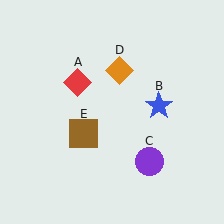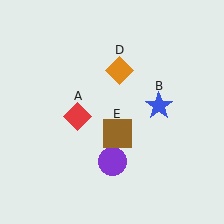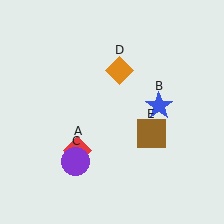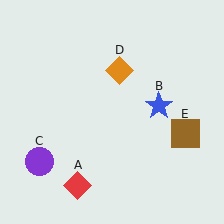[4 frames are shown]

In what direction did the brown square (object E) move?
The brown square (object E) moved right.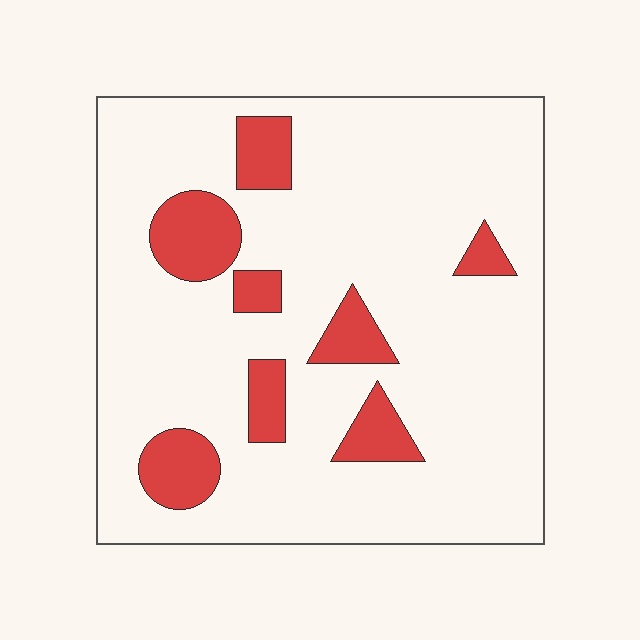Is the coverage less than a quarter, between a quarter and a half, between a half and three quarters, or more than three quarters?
Less than a quarter.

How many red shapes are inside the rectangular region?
8.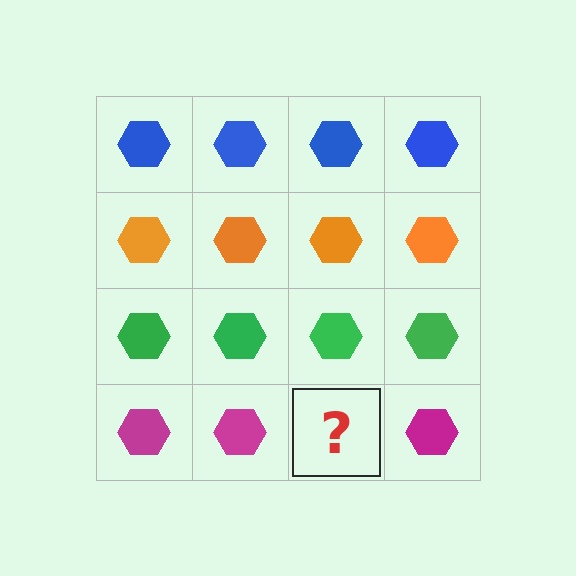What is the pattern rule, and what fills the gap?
The rule is that each row has a consistent color. The gap should be filled with a magenta hexagon.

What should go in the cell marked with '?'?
The missing cell should contain a magenta hexagon.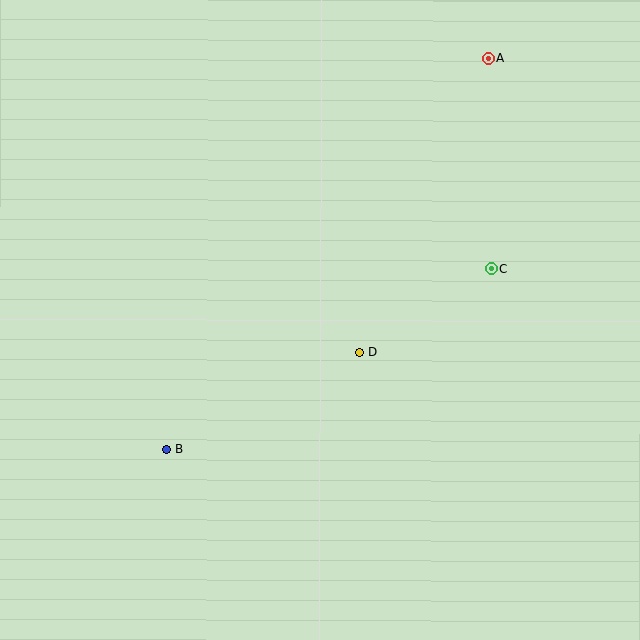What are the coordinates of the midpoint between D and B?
The midpoint between D and B is at (264, 401).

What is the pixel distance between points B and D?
The distance between B and D is 215 pixels.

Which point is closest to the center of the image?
Point D at (360, 352) is closest to the center.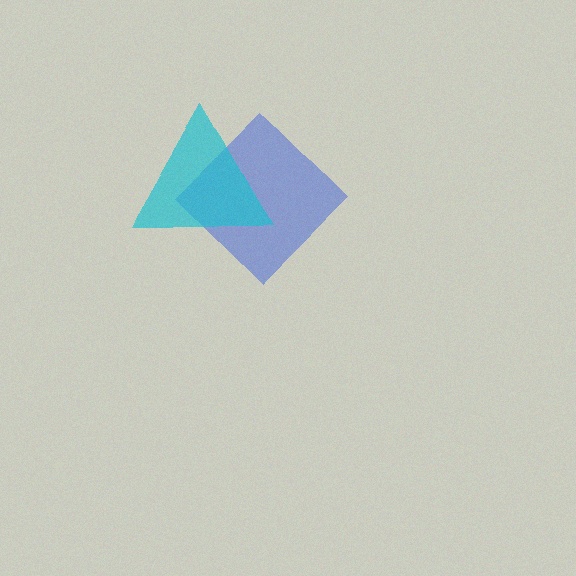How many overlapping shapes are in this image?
There are 2 overlapping shapes in the image.